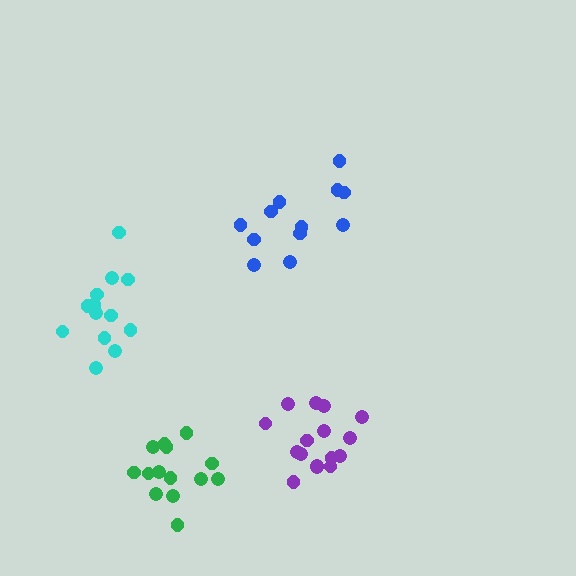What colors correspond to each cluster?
The clusters are colored: blue, green, purple, cyan.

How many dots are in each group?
Group 1: 12 dots, Group 2: 14 dots, Group 3: 16 dots, Group 4: 14 dots (56 total).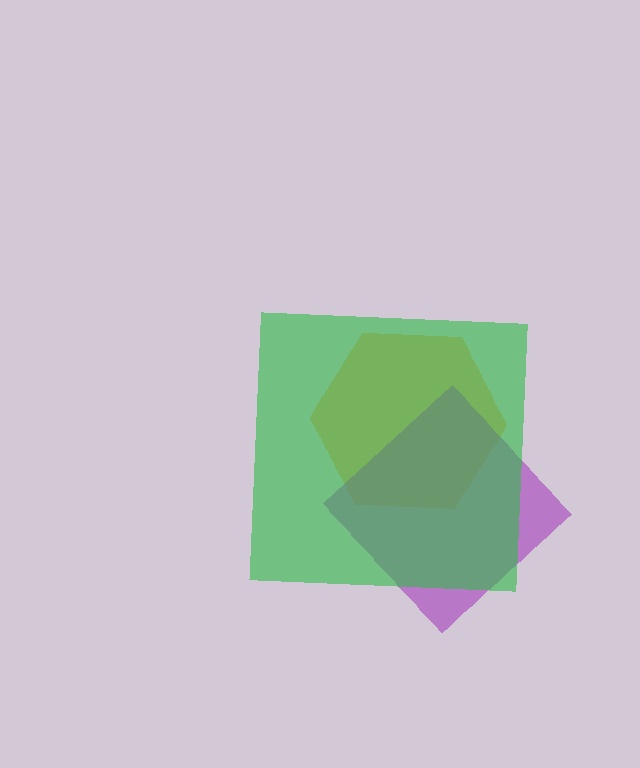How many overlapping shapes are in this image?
There are 3 overlapping shapes in the image.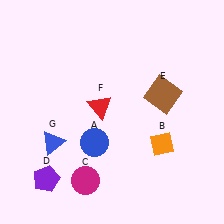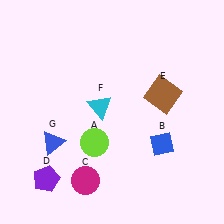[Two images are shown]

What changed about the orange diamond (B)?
In Image 1, B is orange. In Image 2, it changed to blue.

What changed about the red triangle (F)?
In Image 1, F is red. In Image 2, it changed to cyan.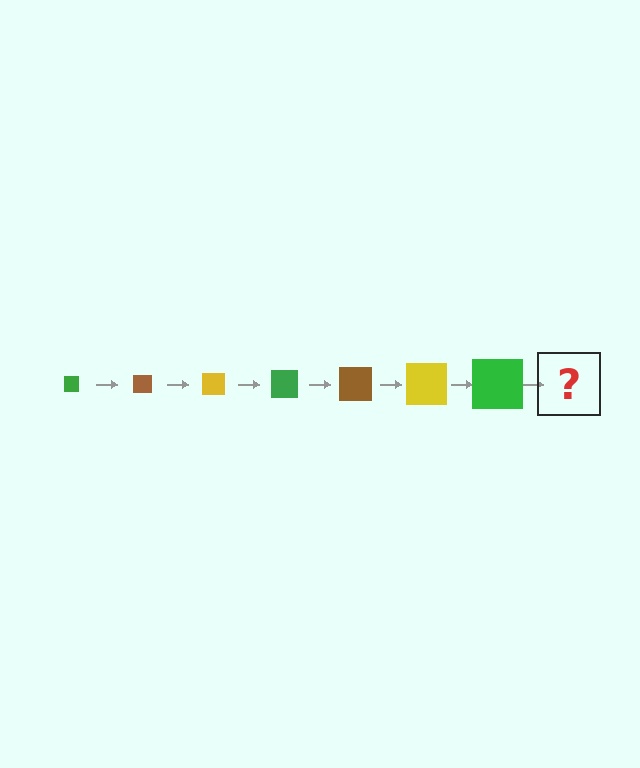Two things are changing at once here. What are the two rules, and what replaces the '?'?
The two rules are that the square grows larger each step and the color cycles through green, brown, and yellow. The '?' should be a brown square, larger than the previous one.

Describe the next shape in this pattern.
It should be a brown square, larger than the previous one.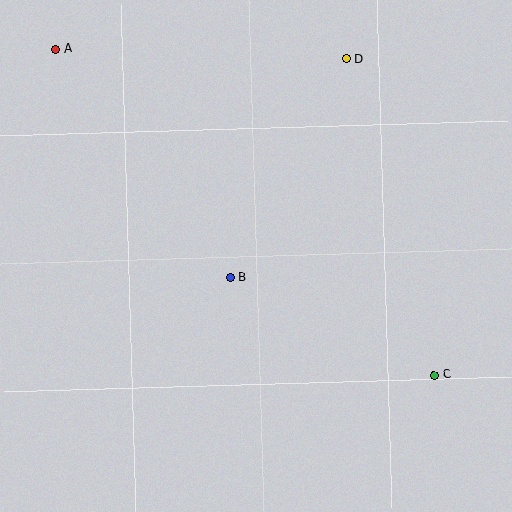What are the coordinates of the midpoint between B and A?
The midpoint between B and A is at (143, 163).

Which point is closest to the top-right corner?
Point D is closest to the top-right corner.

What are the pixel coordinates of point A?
Point A is at (56, 49).